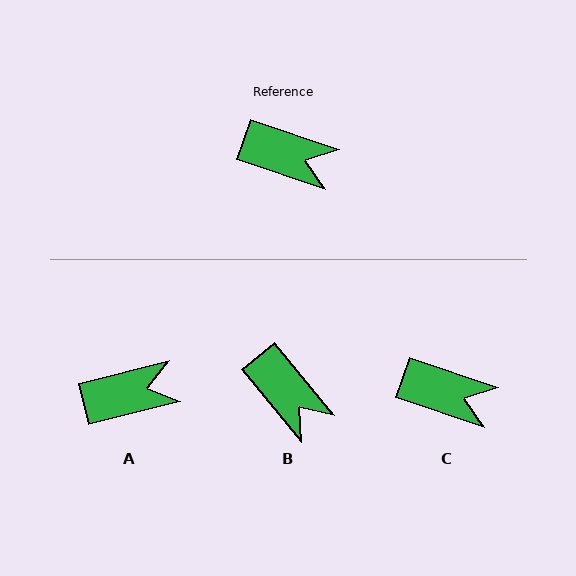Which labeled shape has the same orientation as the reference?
C.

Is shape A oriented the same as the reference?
No, it is off by about 33 degrees.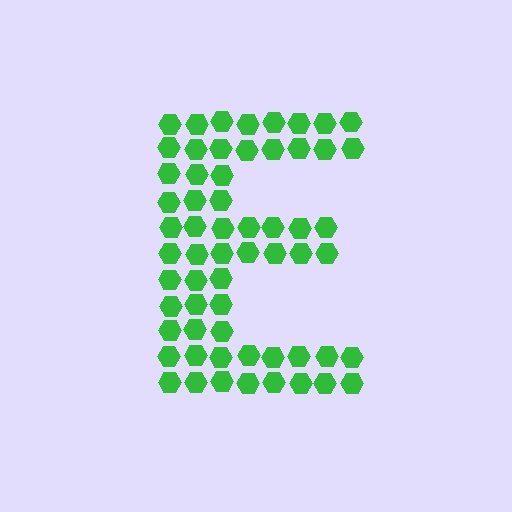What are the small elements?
The small elements are hexagons.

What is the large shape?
The large shape is the letter E.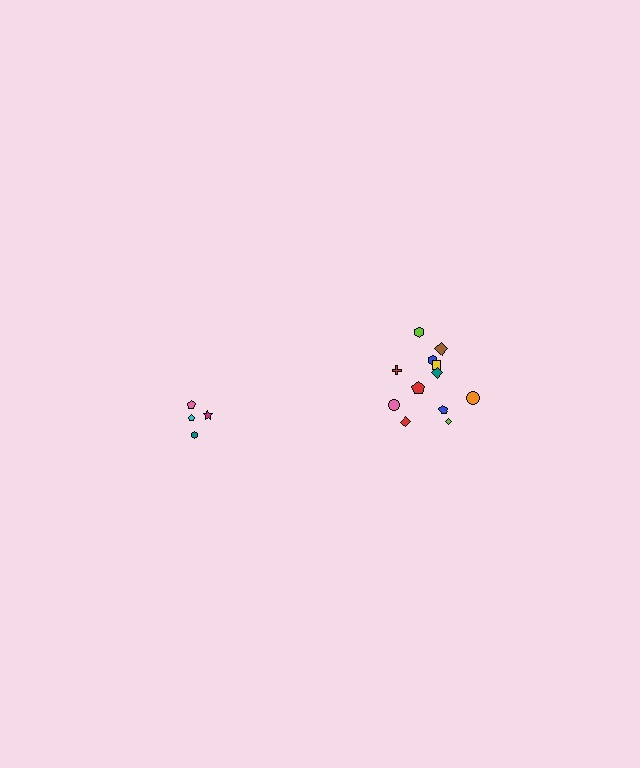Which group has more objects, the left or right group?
The right group.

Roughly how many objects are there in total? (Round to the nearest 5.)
Roughly 15 objects in total.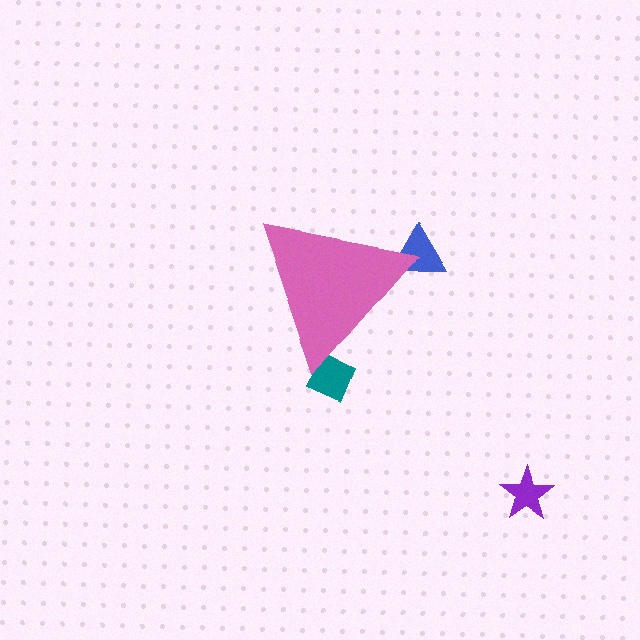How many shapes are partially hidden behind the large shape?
2 shapes are partially hidden.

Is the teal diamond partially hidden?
Yes, the teal diamond is partially hidden behind the pink triangle.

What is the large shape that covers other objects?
A pink triangle.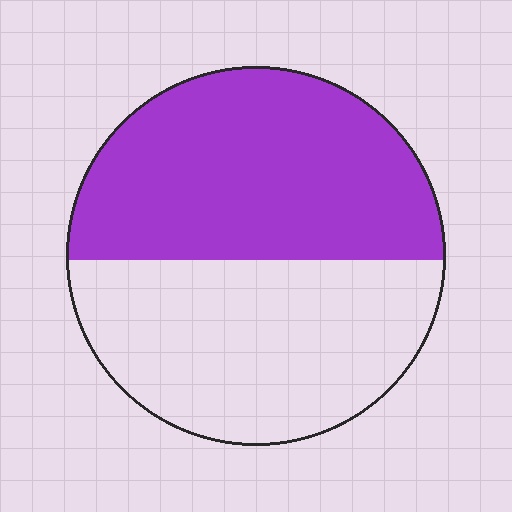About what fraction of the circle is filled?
About one half (1/2).